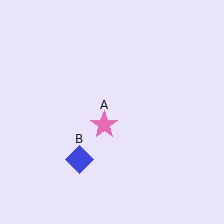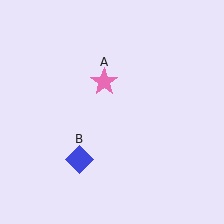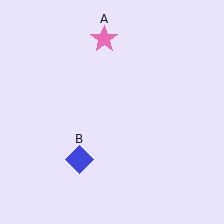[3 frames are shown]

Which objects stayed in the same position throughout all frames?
Blue diamond (object B) remained stationary.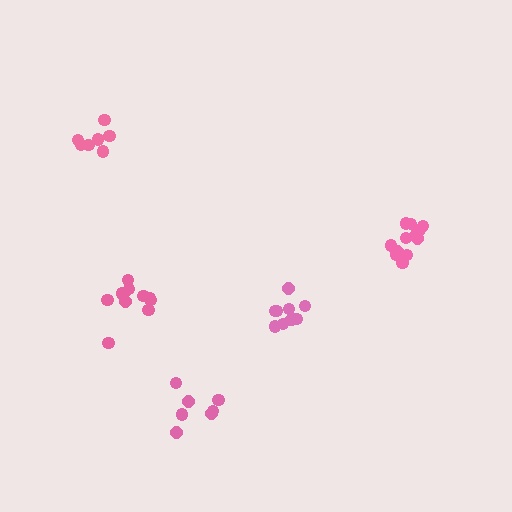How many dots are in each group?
Group 1: 9 dots, Group 2: 7 dots, Group 3: 12 dots, Group 4: 11 dots, Group 5: 7 dots (46 total).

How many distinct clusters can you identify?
There are 5 distinct clusters.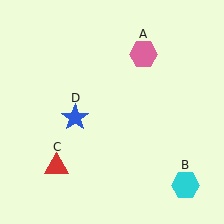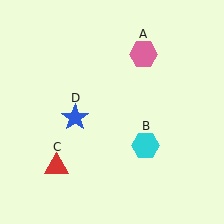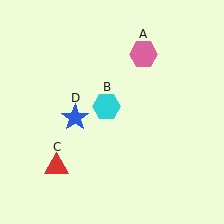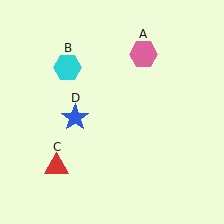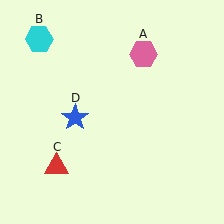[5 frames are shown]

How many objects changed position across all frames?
1 object changed position: cyan hexagon (object B).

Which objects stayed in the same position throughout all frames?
Pink hexagon (object A) and red triangle (object C) and blue star (object D) remained stationary.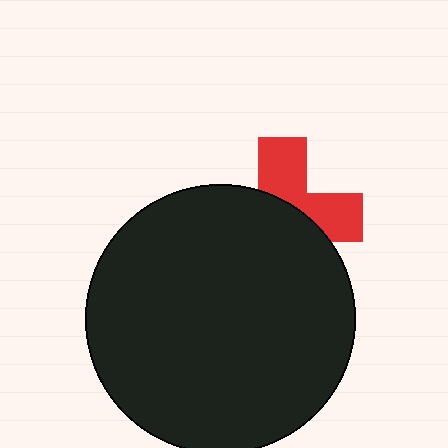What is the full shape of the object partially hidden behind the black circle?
The partially hidden object is a red cross.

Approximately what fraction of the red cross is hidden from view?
Roughly 59% of the red cross is hidden behind the black circle.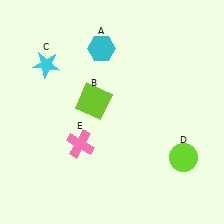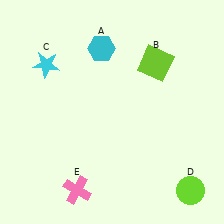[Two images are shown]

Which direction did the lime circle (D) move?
The lime circle (D) moved down.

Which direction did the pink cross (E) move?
The pink cross (E) moved down.